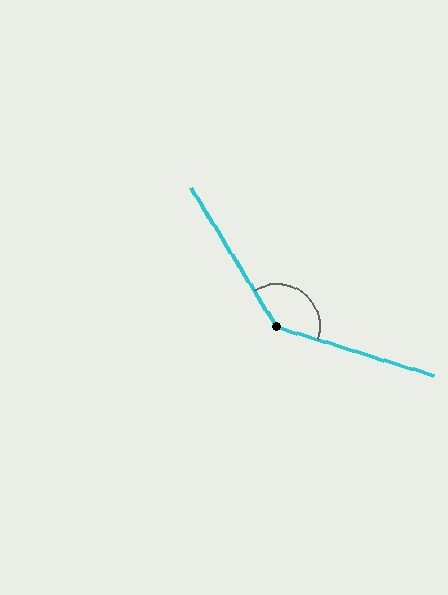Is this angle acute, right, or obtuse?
It is obtuse.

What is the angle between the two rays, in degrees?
Approximately 139 degrees.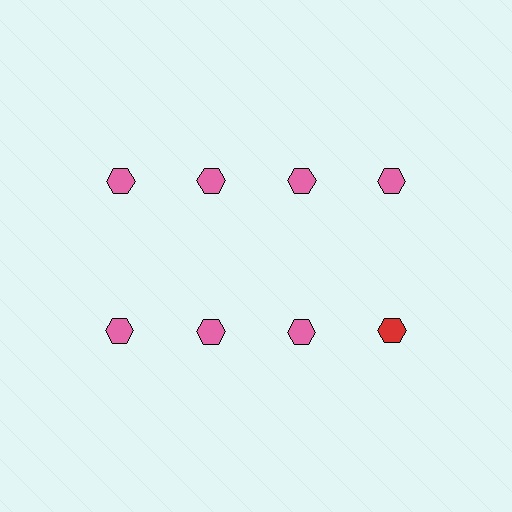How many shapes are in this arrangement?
There are 8 shapes arranged in a grid pattern.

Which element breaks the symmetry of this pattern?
The red hexagon in the second row, second from right column breaks the symmetry. All other shapes are pink hexagons.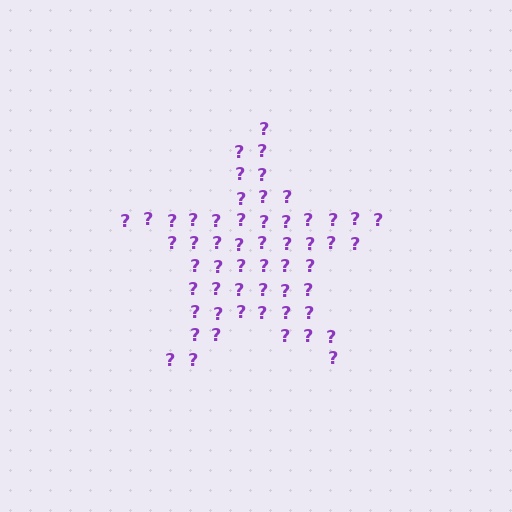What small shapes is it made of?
It is made of small question marks.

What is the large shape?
The large shape is a star.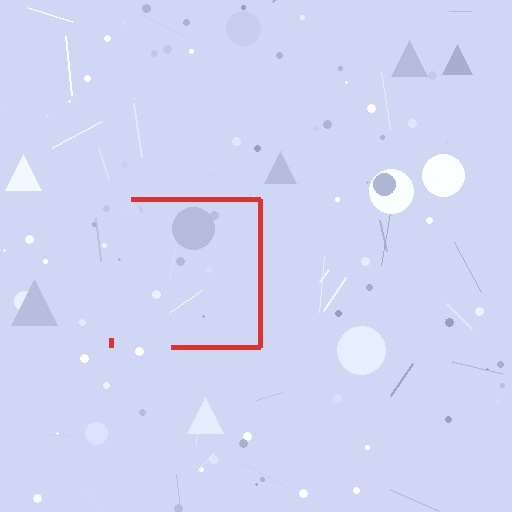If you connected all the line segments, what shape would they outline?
They would outline a square.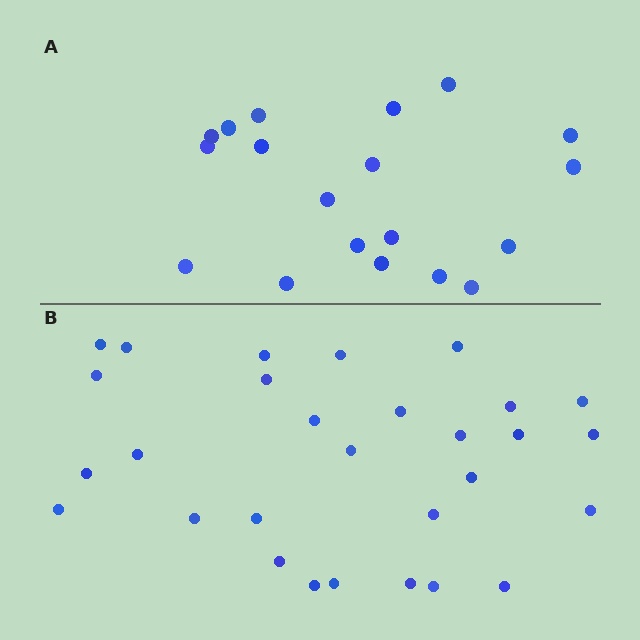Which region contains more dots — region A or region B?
Region B (the bottom region) has more dots.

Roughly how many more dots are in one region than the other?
Region B has roughly 10 or so more dots than region A.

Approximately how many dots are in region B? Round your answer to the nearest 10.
About 30 dots. (The exact count is 29, which rounds to 30.)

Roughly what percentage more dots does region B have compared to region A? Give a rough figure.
About 55% more.